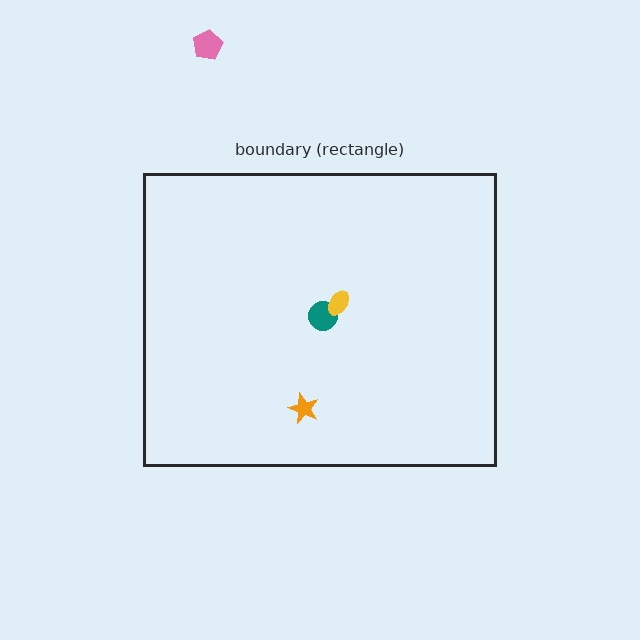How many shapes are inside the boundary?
3 inside, 1 outside.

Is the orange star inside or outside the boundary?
Inside.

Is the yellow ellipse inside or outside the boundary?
Inside.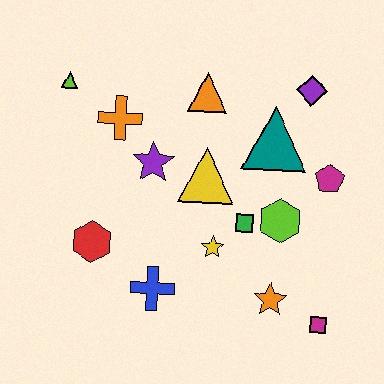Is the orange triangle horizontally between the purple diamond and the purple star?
Yes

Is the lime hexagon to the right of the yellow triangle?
Yes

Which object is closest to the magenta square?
The orange star is closest to the magenta square.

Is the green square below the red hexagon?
No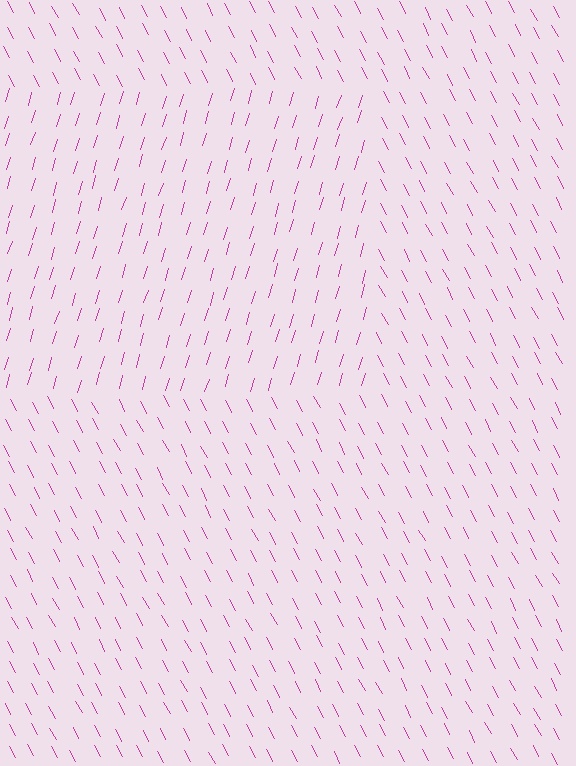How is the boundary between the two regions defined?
The boundary is defined purely by a change in line orientation (approximately 45 degrees difference). All lines are the same color and thickness.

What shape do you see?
I see a rectangle.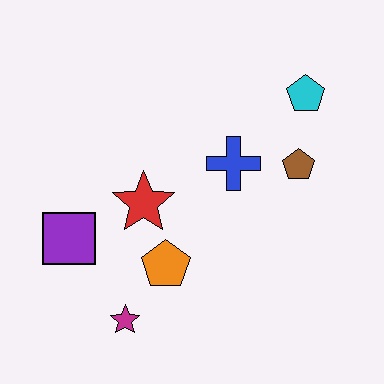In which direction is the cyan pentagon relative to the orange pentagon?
The cyan pentagon is above the orange pentagon.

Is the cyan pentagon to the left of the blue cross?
No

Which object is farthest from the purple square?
The cyan pentagon is farthest from the purple square.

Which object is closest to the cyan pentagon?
The brown pentagon is closest to the cyan pentagon.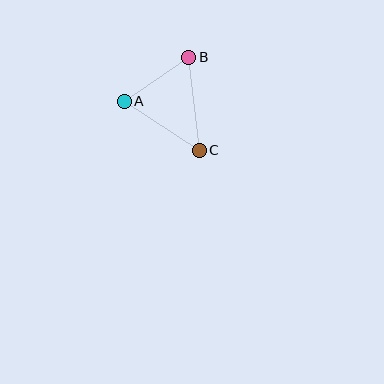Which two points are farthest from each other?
Points B and C are farthest from each other.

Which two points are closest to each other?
Points A and B are closest to each other.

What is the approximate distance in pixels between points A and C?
The distance between A and C is approximately 90 pixels.